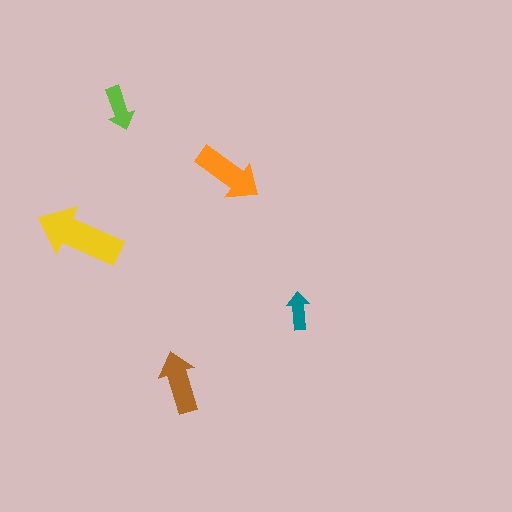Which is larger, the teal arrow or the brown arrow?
The brown one.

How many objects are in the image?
There are 5 objects in the image.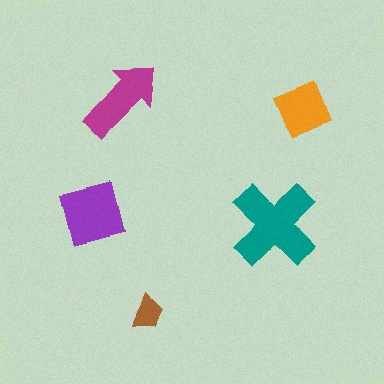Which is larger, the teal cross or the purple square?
The teal cross.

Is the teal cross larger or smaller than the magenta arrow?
Larger.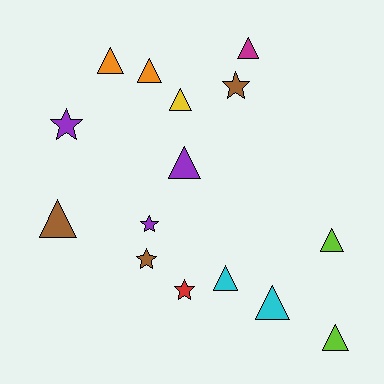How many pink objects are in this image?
There are no pink objects.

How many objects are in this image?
There are 15 objects.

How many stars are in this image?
There are 5 stars.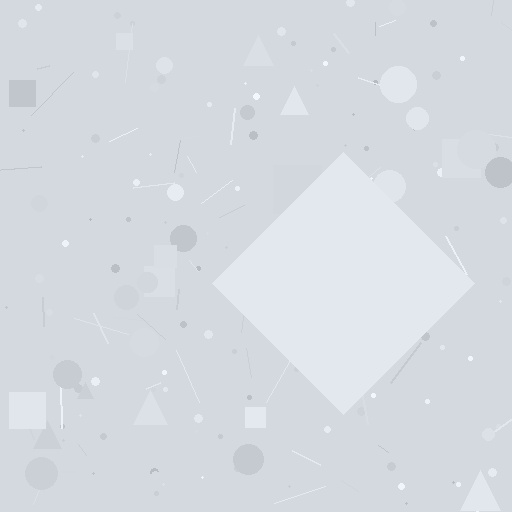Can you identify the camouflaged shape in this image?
The camouflaged shape is a diamond.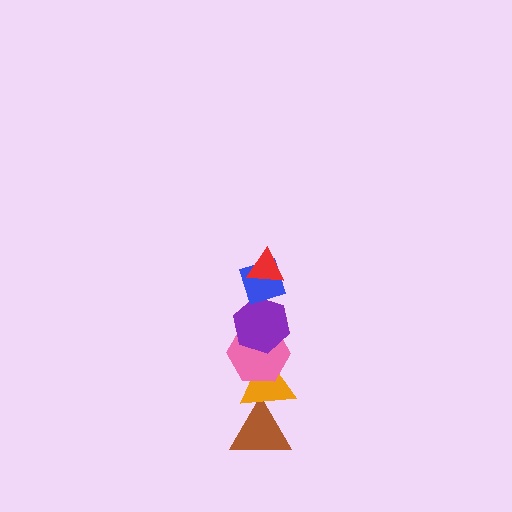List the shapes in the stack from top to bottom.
From top to bottom: the red triangle, the blue diamond, the purple hexagon, the pink hexagon, the orange triangle, the brown triangle.